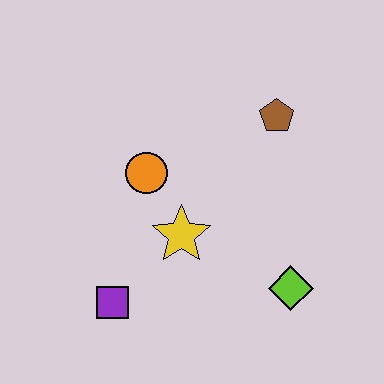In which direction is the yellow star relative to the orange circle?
The yellow star is below the orange circle.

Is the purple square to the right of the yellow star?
No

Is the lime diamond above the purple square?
Yes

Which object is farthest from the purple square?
The brown pentagon is farthest from the purple square.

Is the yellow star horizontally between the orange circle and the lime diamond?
Yes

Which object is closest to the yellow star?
The orange circle is closest to the yellow star.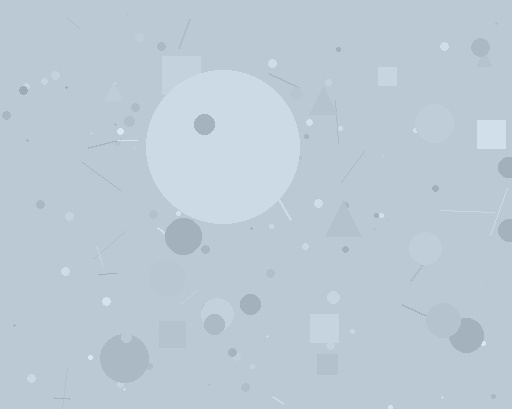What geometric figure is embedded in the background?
A circle is embedded in the background.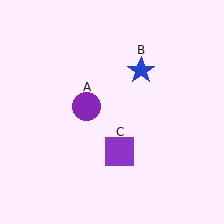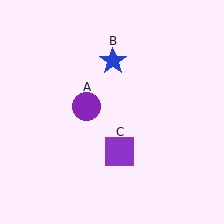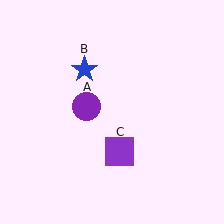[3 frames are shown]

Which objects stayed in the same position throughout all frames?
Purple circle (object A) and purple square (object C) remained stationary.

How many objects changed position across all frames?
1 object changed position: blue star (object B).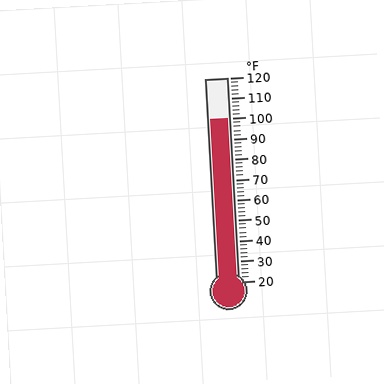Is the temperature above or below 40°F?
The temperature is above 40°F.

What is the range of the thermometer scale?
The thermometer scale ranges from 20°F to 120°F.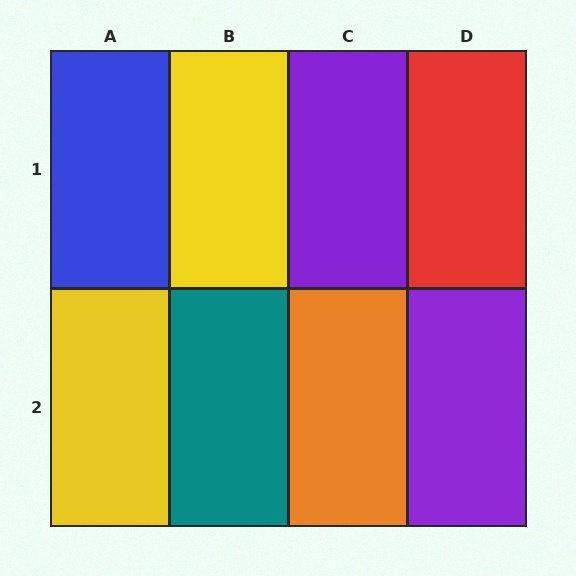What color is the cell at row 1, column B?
Yellow.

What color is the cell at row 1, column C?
Purple.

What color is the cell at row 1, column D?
Red.